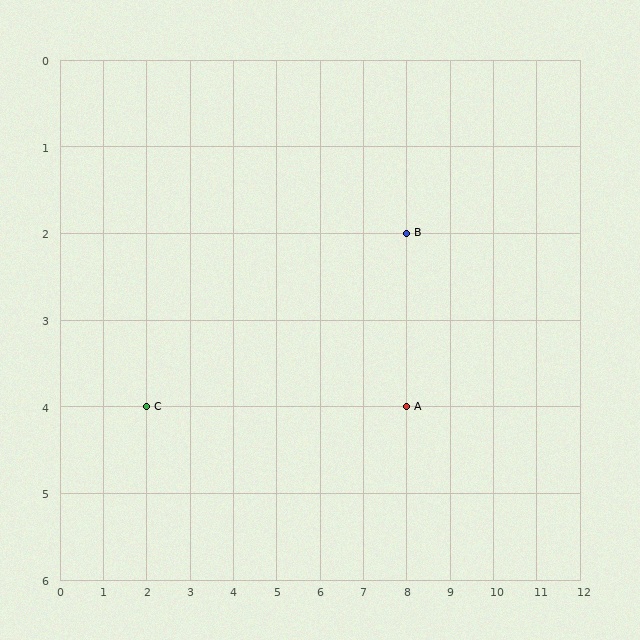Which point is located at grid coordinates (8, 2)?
Point B is at (8, 2).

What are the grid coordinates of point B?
Point B is at grid coordinates (8, 2).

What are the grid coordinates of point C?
Point C is at grid coordinates (2, 4).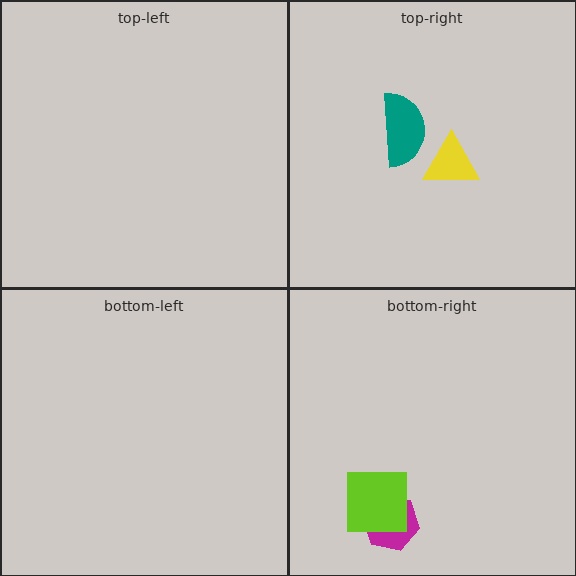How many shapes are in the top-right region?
2.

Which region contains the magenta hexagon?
The bottom-right region.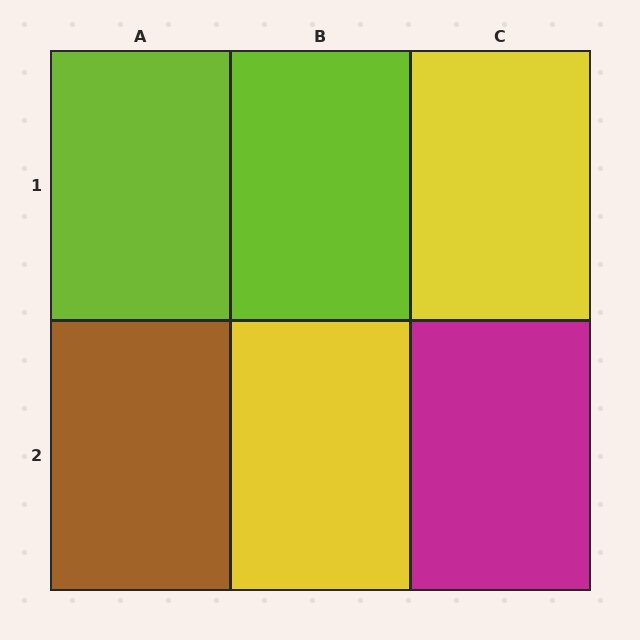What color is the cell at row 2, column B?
Yellow.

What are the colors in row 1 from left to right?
Lime, lime, yellow.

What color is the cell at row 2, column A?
Brown.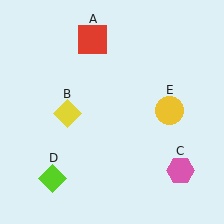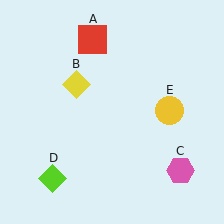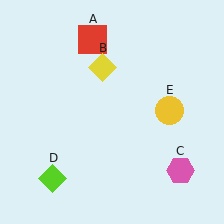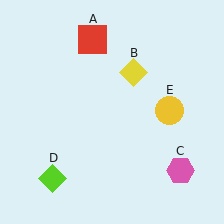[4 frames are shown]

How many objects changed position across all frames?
1 object changed position: yellow diamond (object B).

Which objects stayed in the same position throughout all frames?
Red square (object A) and pink hexagon (object C) and lime diamond (object D) and yellow circle (object E) remained stationary.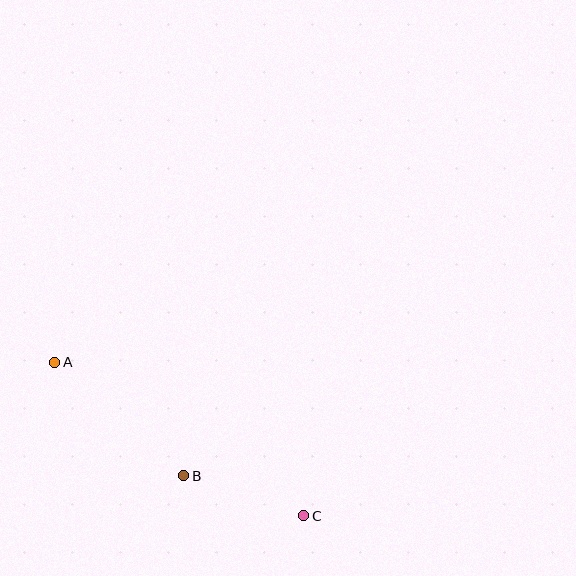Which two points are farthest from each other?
Points A and C are farthest from each other.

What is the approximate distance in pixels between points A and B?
The distance between A and B is approximately 172 pixels.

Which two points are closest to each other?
Points B and C are closest to each other.